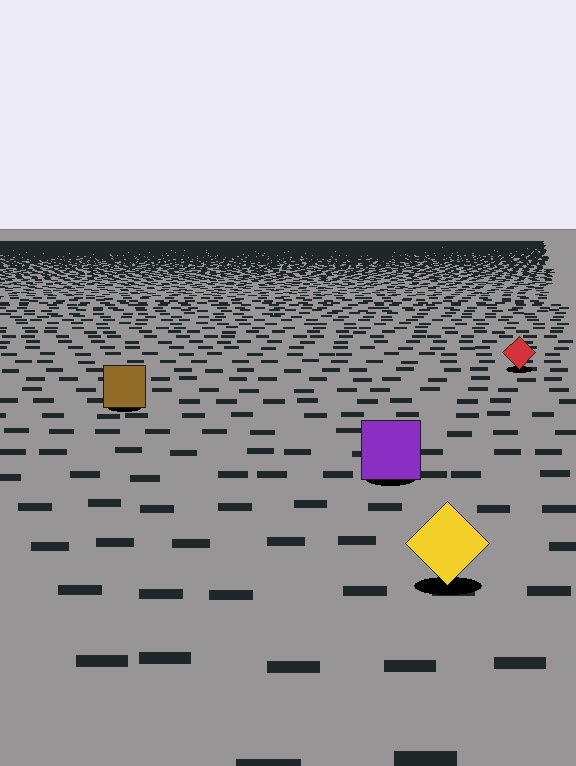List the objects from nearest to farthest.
From nearest to farthest: the yellow diamond, the purple square, the brown square, the red diamond.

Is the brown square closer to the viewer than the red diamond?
Yes. The brown square is closer — you can tell from the texture gradient: the ground texture is coarser near it.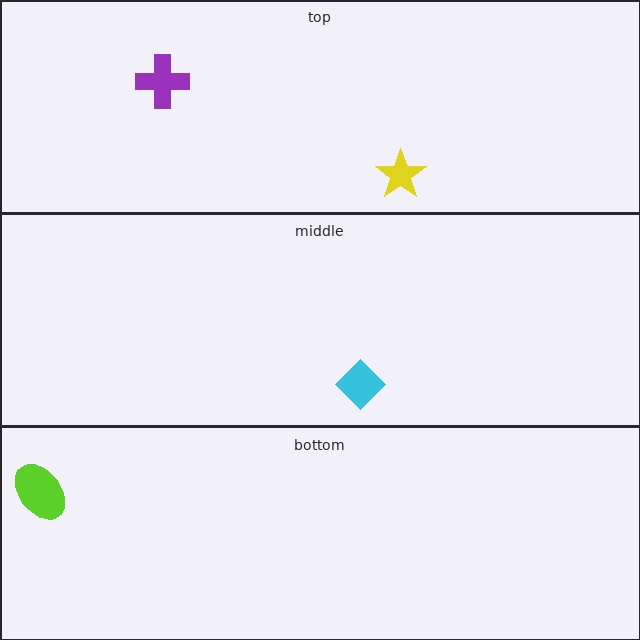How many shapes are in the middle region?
1.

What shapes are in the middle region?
The cyan diamond.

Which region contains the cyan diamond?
The middle region.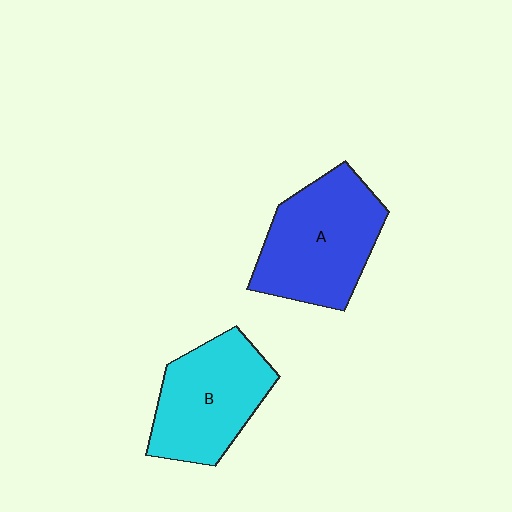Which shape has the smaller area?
Shape B (cyan).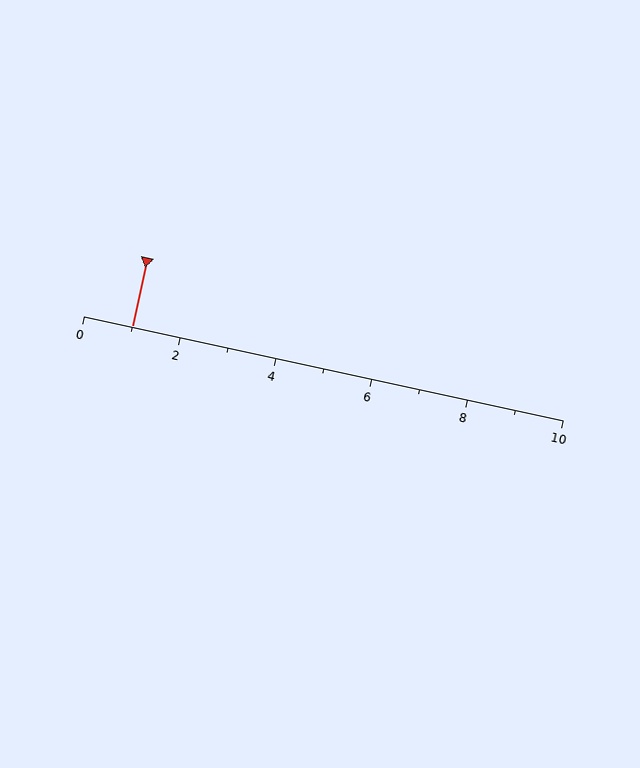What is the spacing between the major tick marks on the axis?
The major ticks are spaced 2 apart.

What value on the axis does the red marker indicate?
The marker indicates approximately 1.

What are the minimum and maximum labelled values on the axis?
The axis runs from 0 to 10.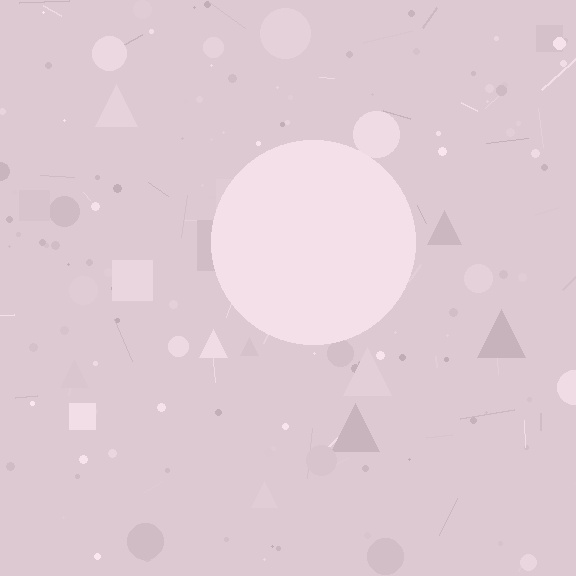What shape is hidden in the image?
A circle is hidden in the image.